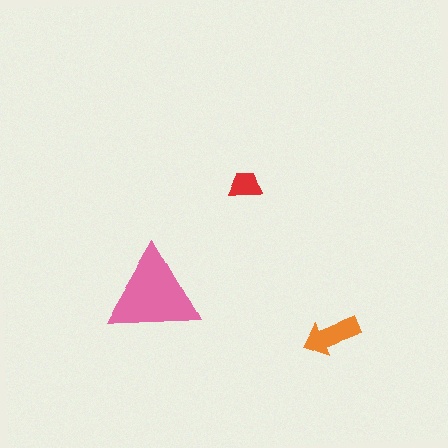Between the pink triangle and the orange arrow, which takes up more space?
The pink triangle.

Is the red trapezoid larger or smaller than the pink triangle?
Smaller.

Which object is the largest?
The pink triangle.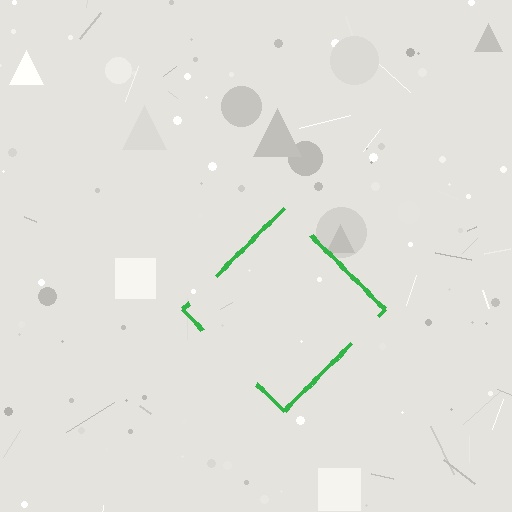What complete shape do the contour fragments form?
The contour fragments form a diamond.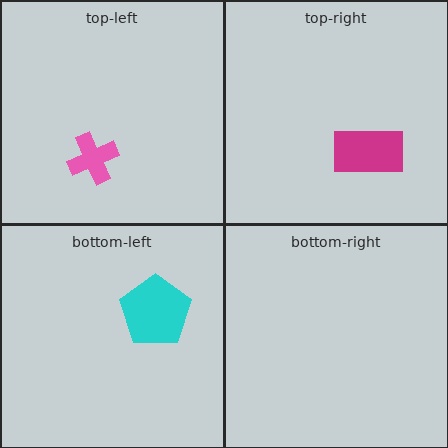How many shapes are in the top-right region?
1.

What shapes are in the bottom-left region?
The cyan pentagon.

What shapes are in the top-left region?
The pink cross.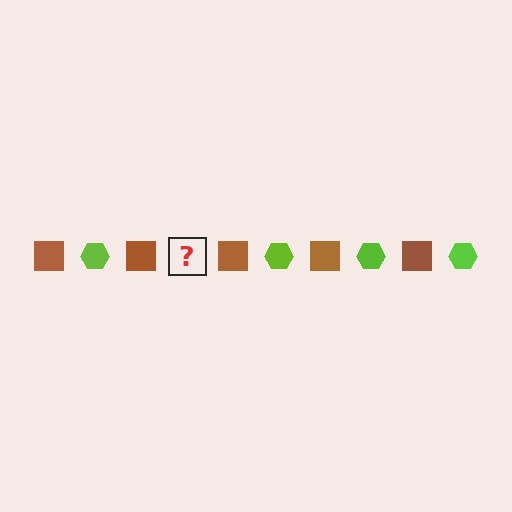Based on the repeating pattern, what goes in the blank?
The blank should be a lime hexagon.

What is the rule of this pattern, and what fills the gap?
The rule is that the pattern alternates between brown square and lime hexagon. The gap should be filled with a lime hexagon.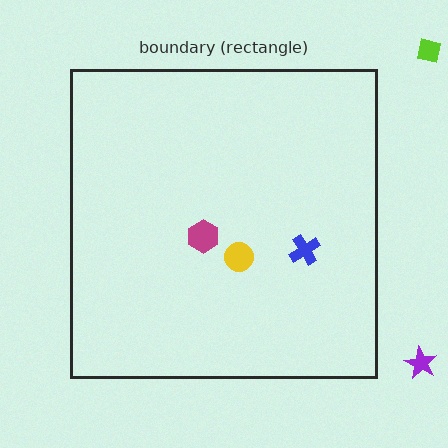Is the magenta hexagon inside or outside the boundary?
Inside.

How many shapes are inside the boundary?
3 inside, 2 outside.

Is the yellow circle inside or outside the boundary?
Inside.